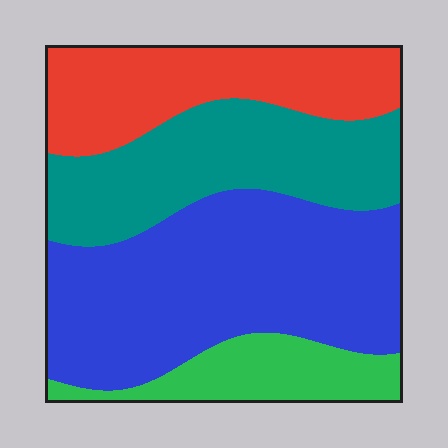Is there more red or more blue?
Blue.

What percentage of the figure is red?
Red covers about 20% of the figure.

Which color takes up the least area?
Green, at roughly 10%.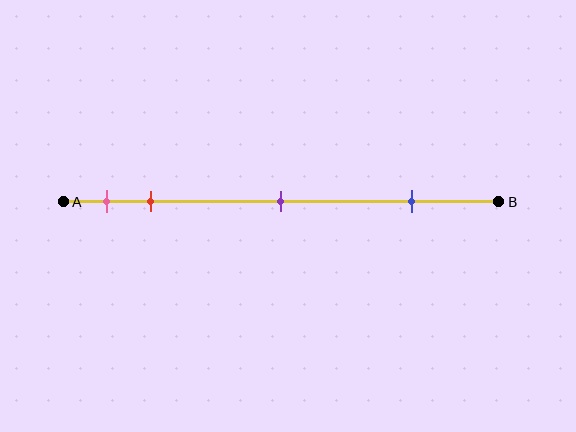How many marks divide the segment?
There are 4 marks dividing the segment.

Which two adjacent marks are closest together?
The pink and red marks are the closest adjacent pair.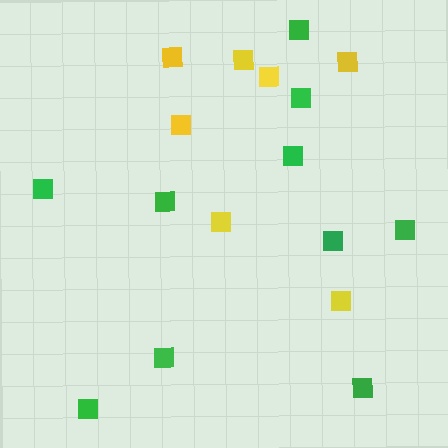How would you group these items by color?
There are 2 groups: one group of yellow squares (7) and one group of green squares (10).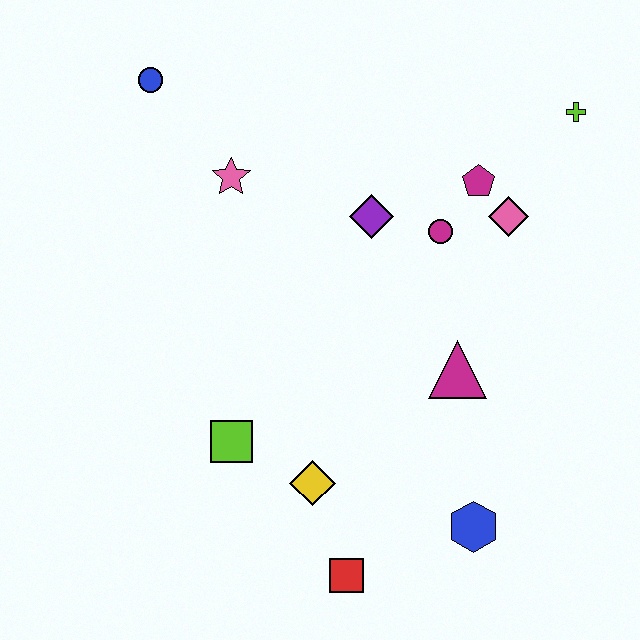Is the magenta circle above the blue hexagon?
Yes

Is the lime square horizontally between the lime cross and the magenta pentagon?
No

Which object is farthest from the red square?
The blue circle is farthest from the red square.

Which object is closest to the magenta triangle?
The magenta circle is closest to the magenta triangle.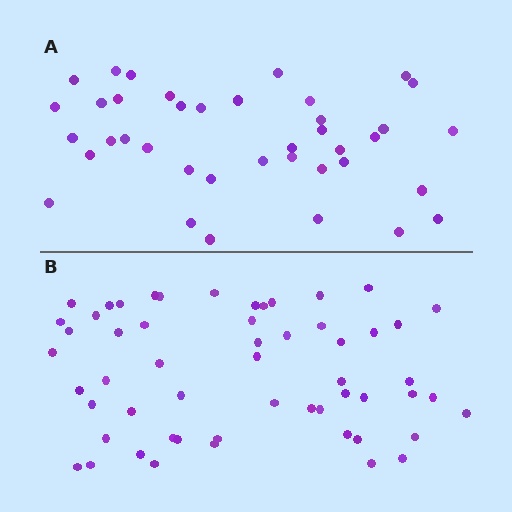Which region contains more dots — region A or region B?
Region B (the bottom region) has more dots.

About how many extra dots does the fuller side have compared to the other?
Region B has approximately 15 more dots than region A.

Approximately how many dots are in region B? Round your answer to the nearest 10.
About 60 dots. (The exact count is 56, which rounds to 60.)